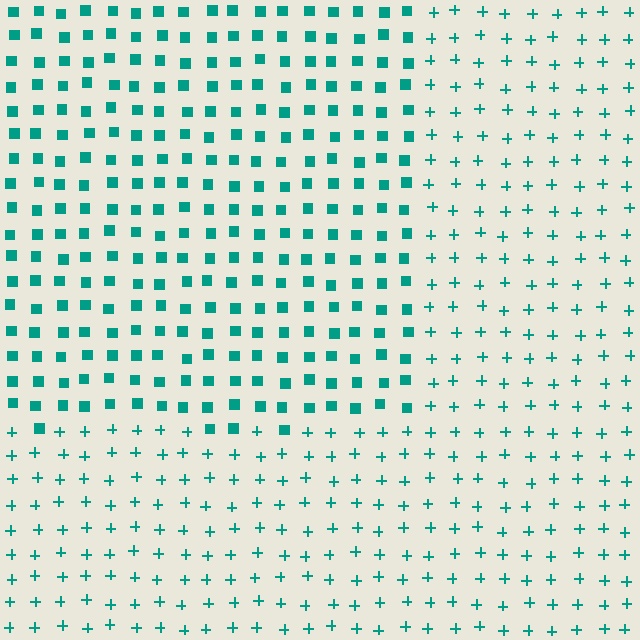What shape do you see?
I see a rectangle.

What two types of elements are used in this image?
The image uses squares inside the rectangle region and plus signs outside it.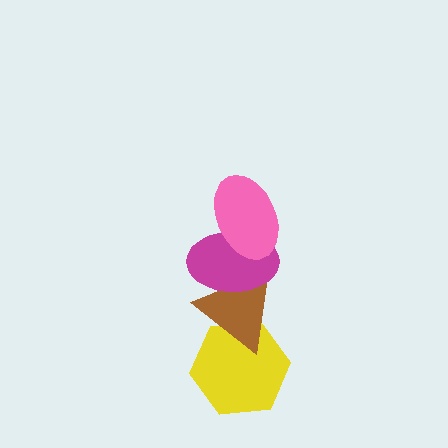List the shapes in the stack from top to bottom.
From top to bottom: the pink ellipse, the magenta ellipse, the brown triangle, the yellow hexagon.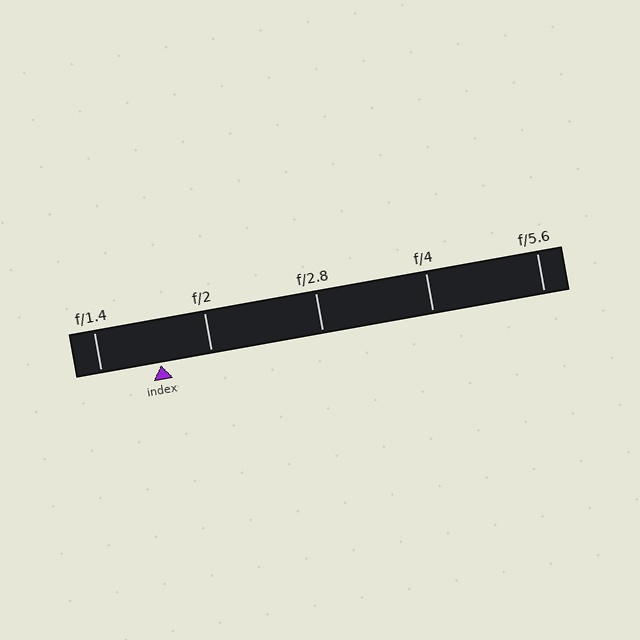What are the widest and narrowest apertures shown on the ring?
The widest aperture shown is f/1.4 and the narrowest is f/5.6.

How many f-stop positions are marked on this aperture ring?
There are 5 f-stop positions marked.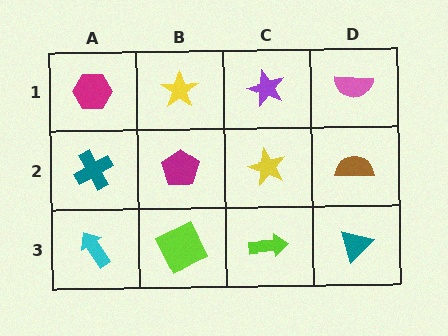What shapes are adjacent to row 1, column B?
A magenta pentagon (row 2, column B), a magenta hexagon (row 1, column A), a purple star (row 1, column C).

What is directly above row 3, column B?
A magenta pentagon.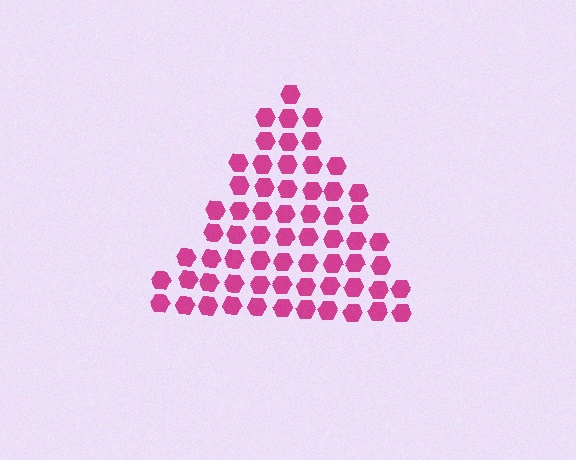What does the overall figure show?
The overall figure shows a triangle.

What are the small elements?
The small elements are hexagons.